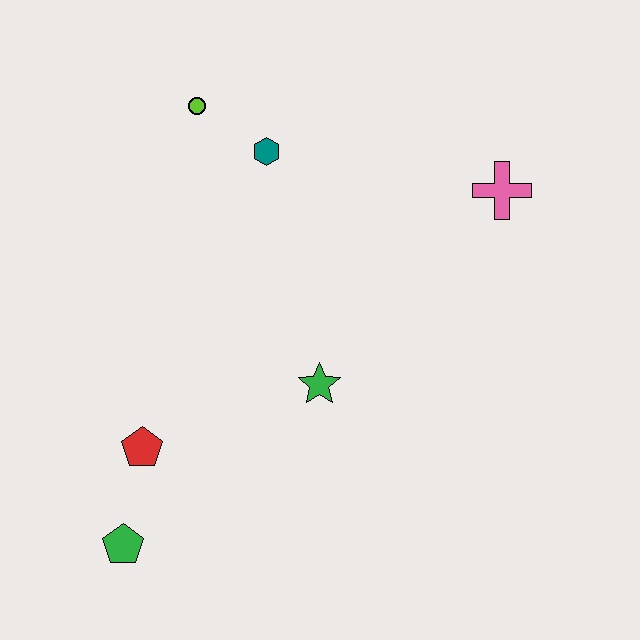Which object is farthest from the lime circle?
The green pentagon is farthest from the lime circle.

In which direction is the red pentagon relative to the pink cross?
The red pentagon is to the left of the pink cross.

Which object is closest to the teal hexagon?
The lime circle is closest to the teal hexagon.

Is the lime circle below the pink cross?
No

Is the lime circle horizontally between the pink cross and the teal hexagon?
No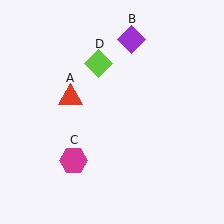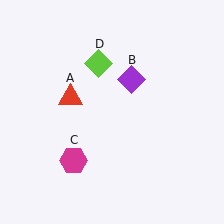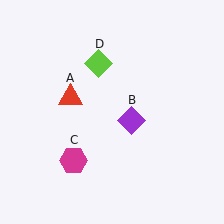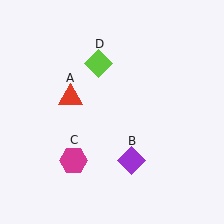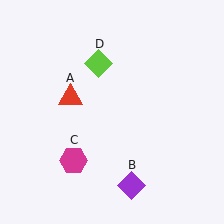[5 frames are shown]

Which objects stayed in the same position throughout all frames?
Red triangle (object A) and magenta hexagon (object C) and lime diamond (object D) remained stationary.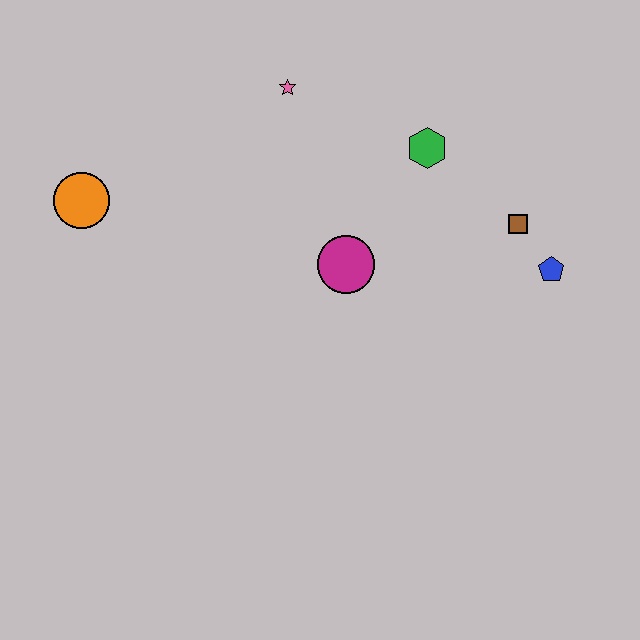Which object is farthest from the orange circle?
The blue pentagon is farthest from the orange circle.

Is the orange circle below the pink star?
Yes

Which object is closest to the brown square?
The blue pentagon is closest to the brown square.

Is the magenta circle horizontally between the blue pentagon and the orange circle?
Yes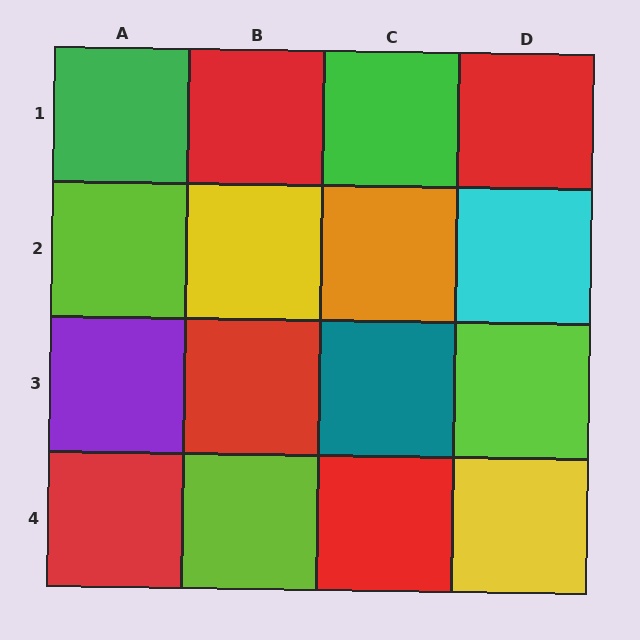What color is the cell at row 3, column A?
Purple.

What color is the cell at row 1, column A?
Green.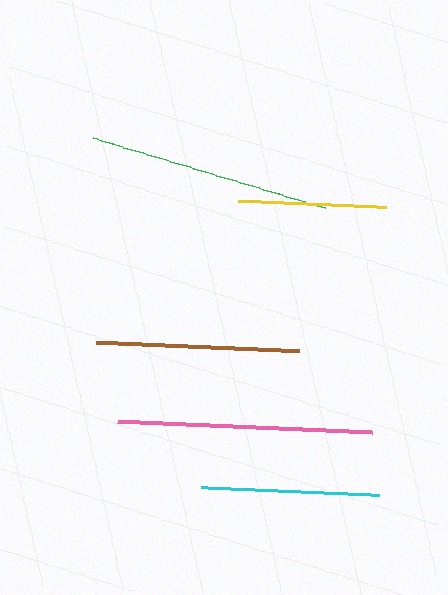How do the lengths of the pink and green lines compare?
The pink and green lines are approximately the same length.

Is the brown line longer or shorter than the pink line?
The pink line is longer than the brown line.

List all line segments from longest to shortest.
From longest to shortest: pink, green, brown, cyan, yellow.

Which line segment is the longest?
The pink line is the longest at approximately 255 pixels.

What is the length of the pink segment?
The pink segment is approximately 255 pixels long.